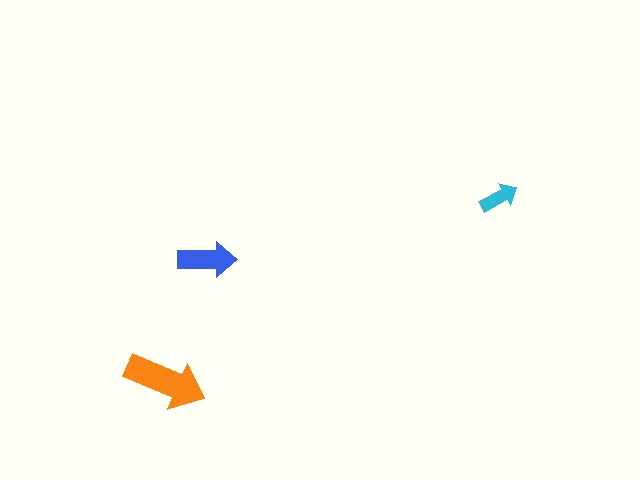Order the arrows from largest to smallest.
the orange one, the blue one, the cyan one.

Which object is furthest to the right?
The cyan arrow is rightmost.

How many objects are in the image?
There are 3 objects in the image.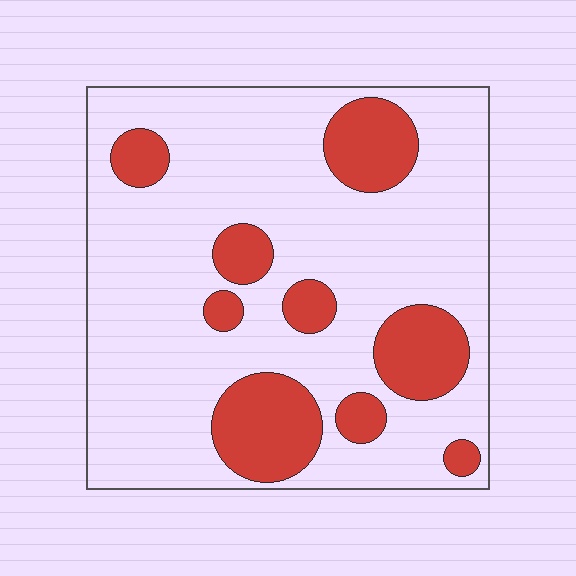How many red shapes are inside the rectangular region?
9.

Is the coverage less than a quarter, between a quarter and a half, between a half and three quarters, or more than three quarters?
Less than a quarter.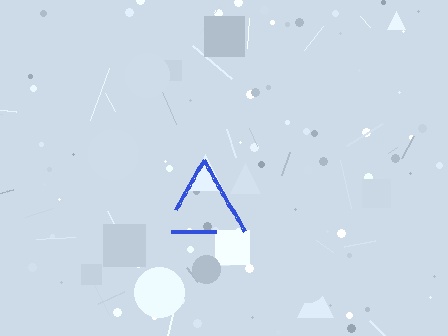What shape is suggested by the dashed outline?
The dashed outline suggests a triangle.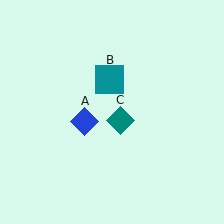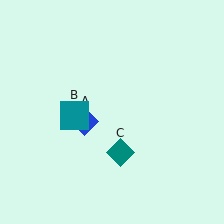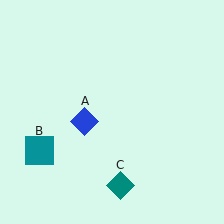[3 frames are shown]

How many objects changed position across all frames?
2 objects changed position: teal square (object B), teal diamond (object C).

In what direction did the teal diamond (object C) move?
The teal diamond (object C) moved down.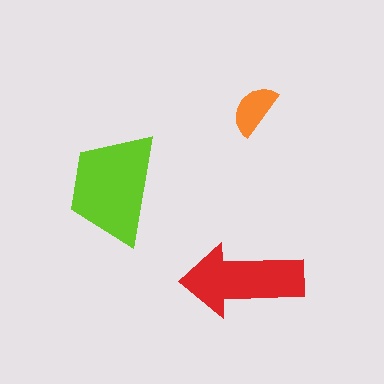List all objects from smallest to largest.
The orange semicircle, the red arrow, the lime trapezoid.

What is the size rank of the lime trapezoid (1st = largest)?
1st.